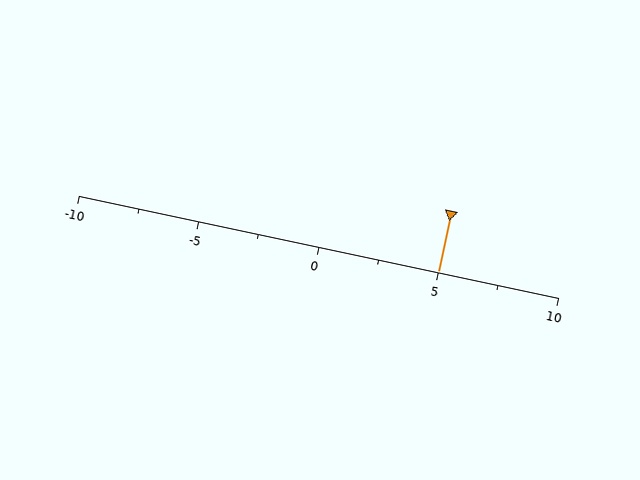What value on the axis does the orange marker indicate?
The marker indicates approximately 5.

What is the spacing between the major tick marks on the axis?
The major ticks are spaced 5 apart.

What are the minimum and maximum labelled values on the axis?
The axis runs from -10 to 10.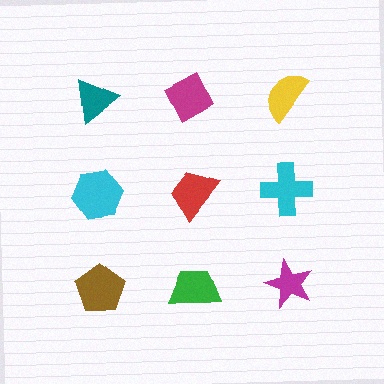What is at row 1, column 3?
A yellow semicircle.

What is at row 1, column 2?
A magenta diamond.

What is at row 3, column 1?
A brown pentagon.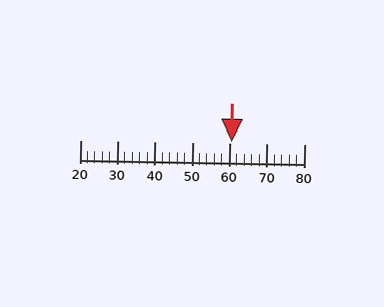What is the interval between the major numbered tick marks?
The major tick marks are spaced 10 units apart.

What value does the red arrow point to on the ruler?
The red arrow points to approximately 61.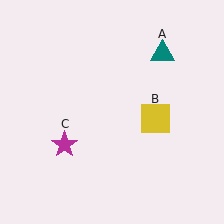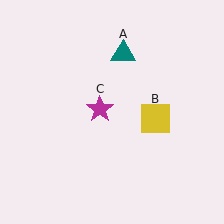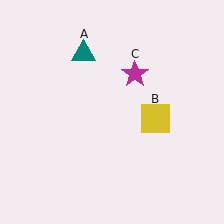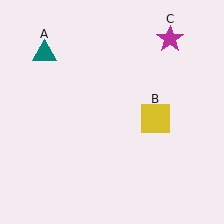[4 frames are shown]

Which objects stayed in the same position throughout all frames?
Yellow square (object B) remained stationary.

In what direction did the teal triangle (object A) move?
The teal triangle (object A) moved left.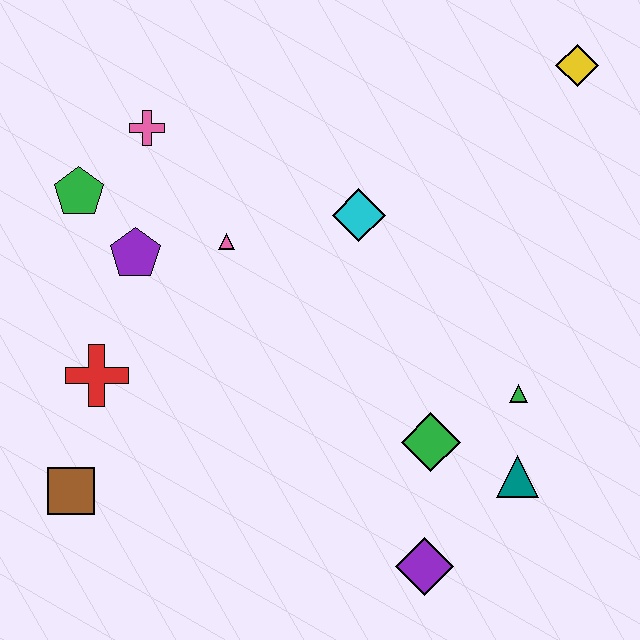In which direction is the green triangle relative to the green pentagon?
The green triangle is to the right of the green pentagon.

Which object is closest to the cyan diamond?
The pink triangle is closest to the cyan diamond.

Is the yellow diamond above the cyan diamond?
Yes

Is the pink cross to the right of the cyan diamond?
No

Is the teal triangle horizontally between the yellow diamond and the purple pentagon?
Yes